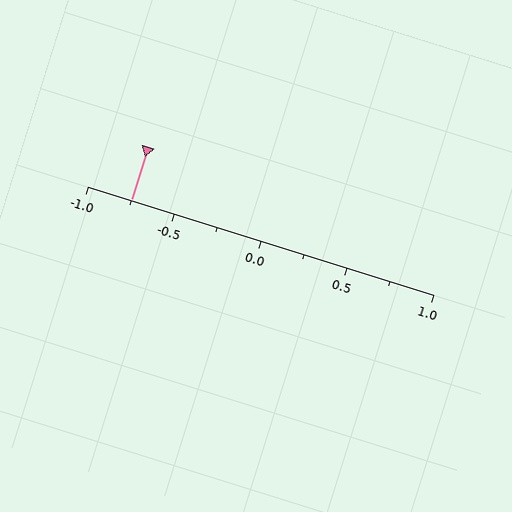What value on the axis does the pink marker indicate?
The marker indicates approximately -0.75.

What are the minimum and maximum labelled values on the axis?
The axis runs from -1.0 to 1.0.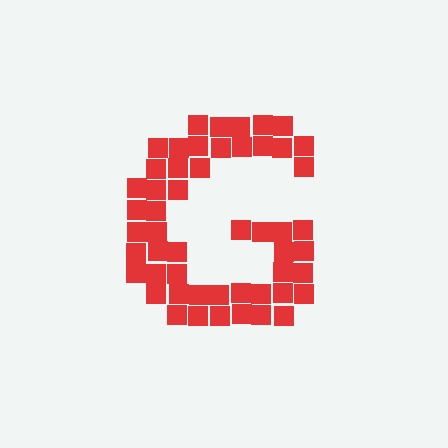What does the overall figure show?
The overall figure shows the letter G.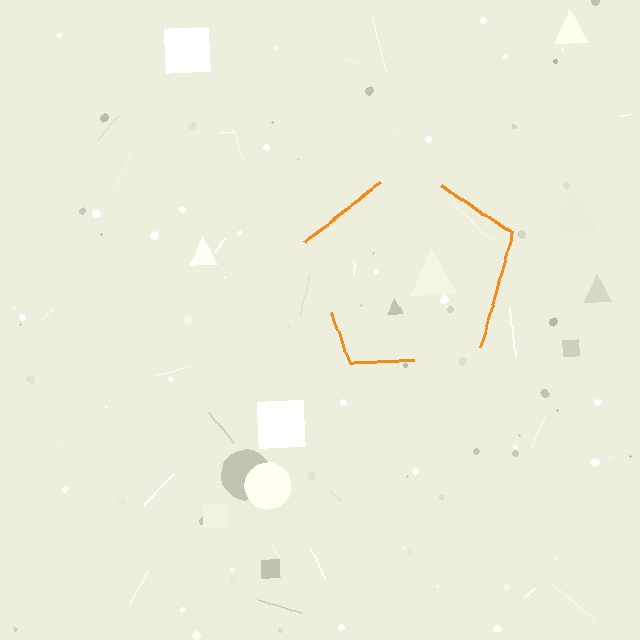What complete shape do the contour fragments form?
The contour fragments form a pentagon.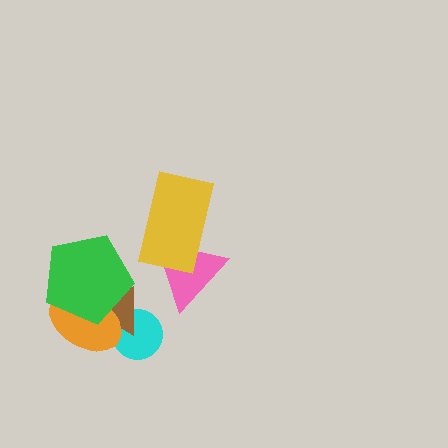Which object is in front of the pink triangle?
The yellow rectangle is in front of the pink triangle.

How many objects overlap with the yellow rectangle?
1 object overlaps with the yellow rectangle.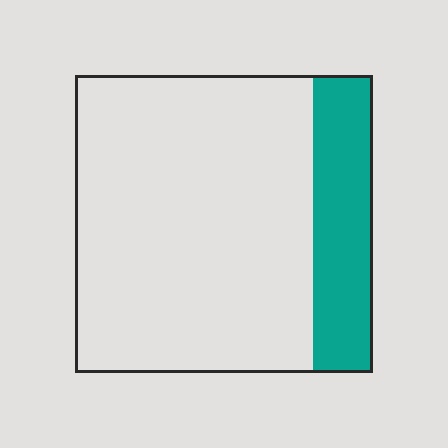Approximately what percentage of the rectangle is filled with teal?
Approximately 20%.